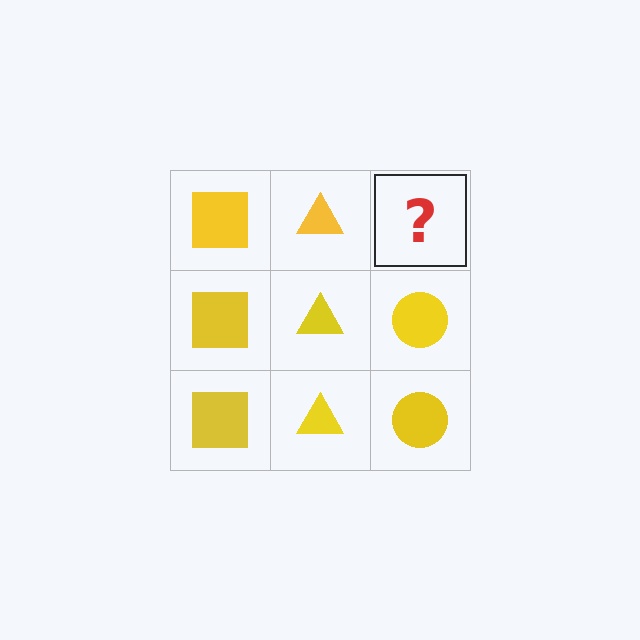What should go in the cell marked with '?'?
The missing cell should contain a yellow circle.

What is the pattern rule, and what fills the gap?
The rule is that each column has a consistent shape. The gap should be filled with a yellow circle.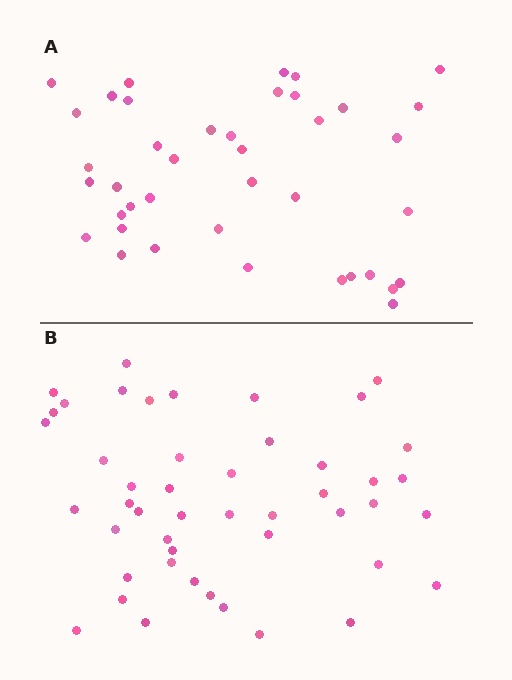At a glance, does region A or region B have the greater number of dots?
Region B (the bottom region) has more dots.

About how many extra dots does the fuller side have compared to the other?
Region B has roughly 8 or so more dots than region A.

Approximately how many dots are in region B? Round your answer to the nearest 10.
About 50 dots. (The exact count is 47, which rounds to 50.)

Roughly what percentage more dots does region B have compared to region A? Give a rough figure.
About 20% more.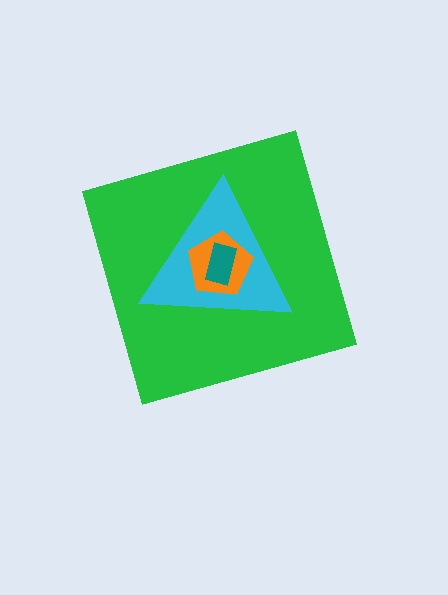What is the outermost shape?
The green diamond.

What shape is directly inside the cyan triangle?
The orange pentagon.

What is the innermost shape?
The teal rectangle.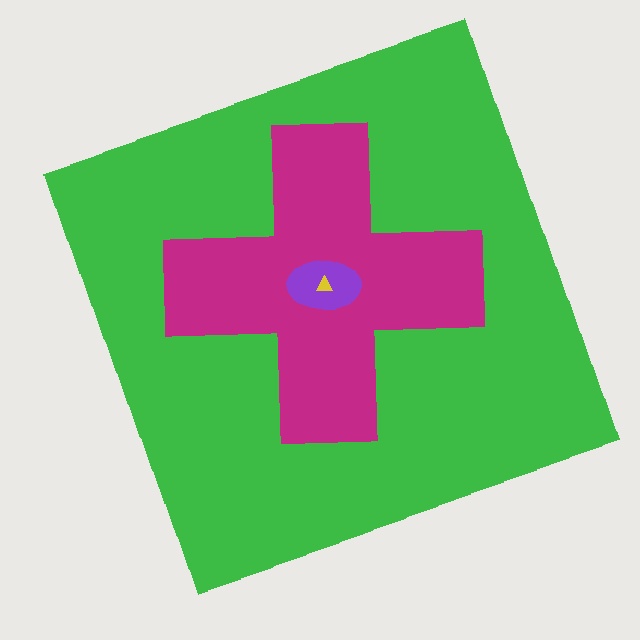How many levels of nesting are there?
4.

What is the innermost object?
The yellow triangle.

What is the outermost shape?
The green square.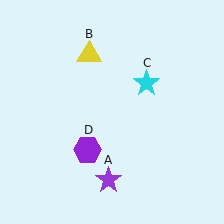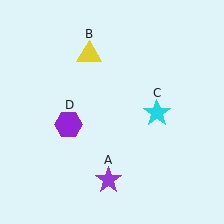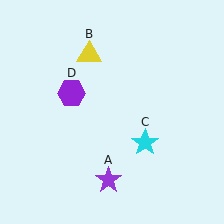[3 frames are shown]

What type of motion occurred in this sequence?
The cyan star (object C), purple hexagon (object D) rotated clockwise around the center of the scene.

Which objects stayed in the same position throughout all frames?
Purple star (object A) and yellow triangle (object B) remained stationary.